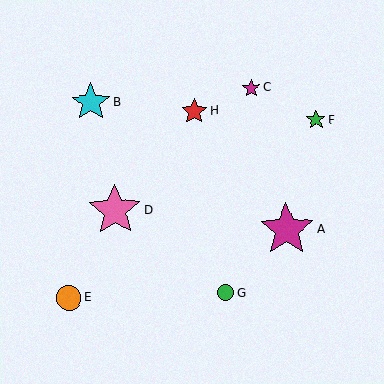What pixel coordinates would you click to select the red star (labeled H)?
Click at (194, 111) to select the red star H.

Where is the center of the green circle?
The center of the green circle is at (226, 293).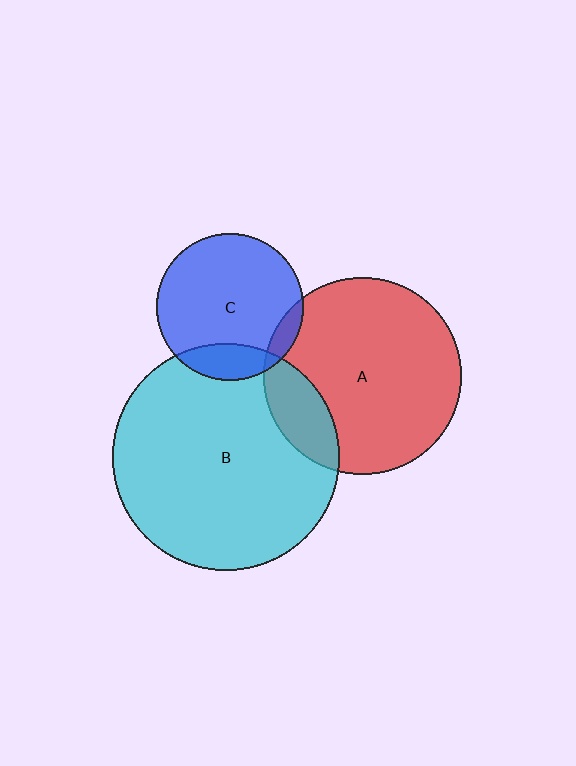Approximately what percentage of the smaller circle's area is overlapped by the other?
Approximately 10%.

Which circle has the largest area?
Circle B (cyan).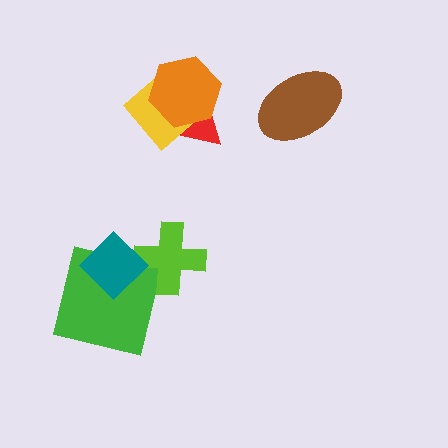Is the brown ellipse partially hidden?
No, no other shape covers it.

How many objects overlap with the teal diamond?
2 objects overlap with the teal diamond.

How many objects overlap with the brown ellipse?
0 objects overlap with the brown ellipse.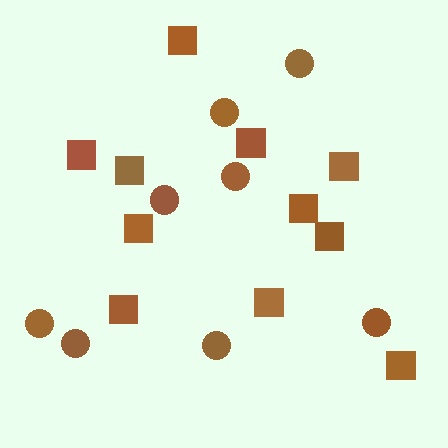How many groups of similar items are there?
There are 2 groups: one group of circles (8) and one group of squares (11).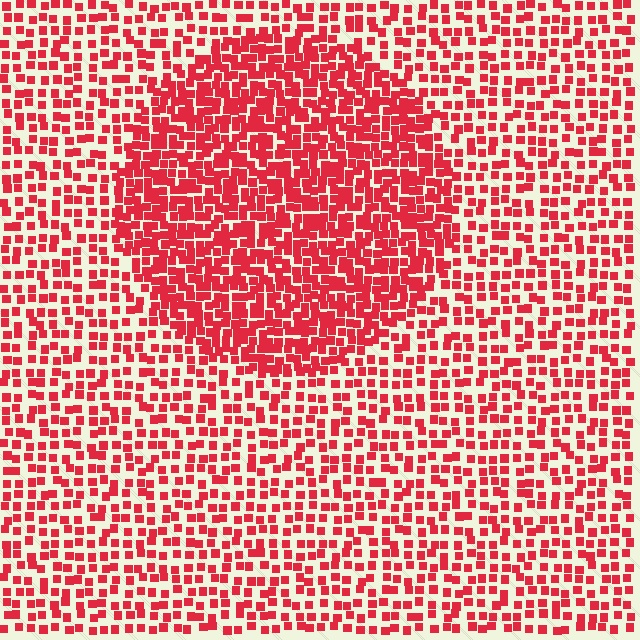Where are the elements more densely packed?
The elements are more densely packed inside the circle boundary.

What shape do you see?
I see a circle.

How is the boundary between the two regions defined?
The boundary is defined by a change in element density (approximately 1.9x ratio). All elements are the same color, size, and shape.